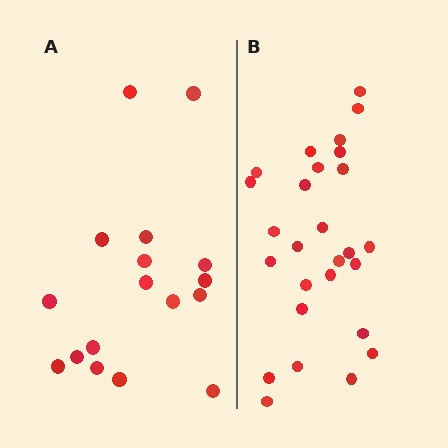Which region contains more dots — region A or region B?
Region B (the right region) has more dots.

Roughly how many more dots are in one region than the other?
Region B has roughly 10 or so more dots than region A.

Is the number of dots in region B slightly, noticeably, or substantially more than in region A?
Region B has substantially more. The ratio is roughly 1.6 to 1.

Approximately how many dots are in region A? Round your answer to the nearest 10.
About 20 dots. (The exact count is 17, which rounds to 20.)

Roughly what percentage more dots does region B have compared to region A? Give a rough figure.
About 60% more.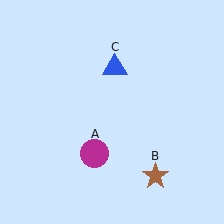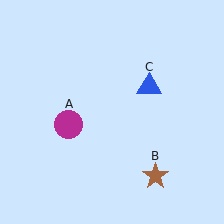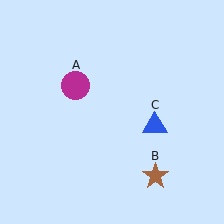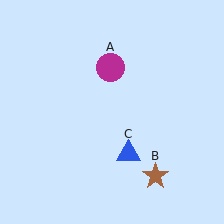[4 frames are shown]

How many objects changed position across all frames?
2 objects changed position: magenta circle (object A), blue triangle (object C).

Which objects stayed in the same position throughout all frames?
Brown star (object B) remained stationary.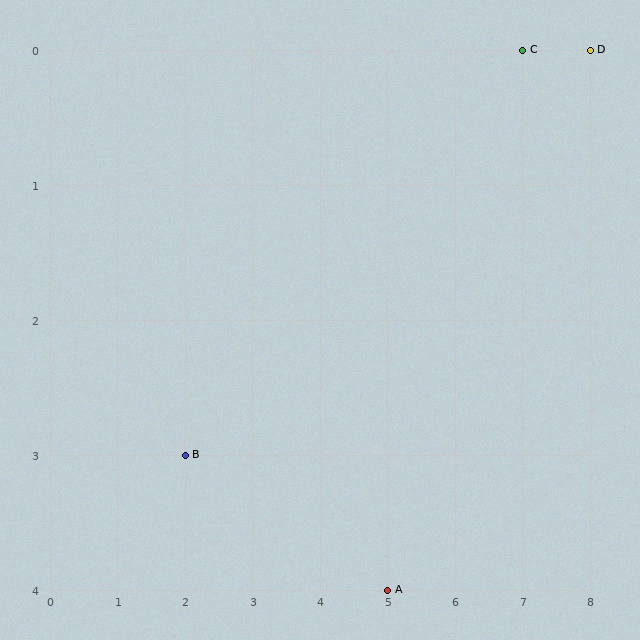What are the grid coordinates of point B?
Point B is at grid coordinates (2, 3).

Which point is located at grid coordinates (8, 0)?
Point D is at (8, 0).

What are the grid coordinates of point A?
Point A is at grid coordinates (5, 4).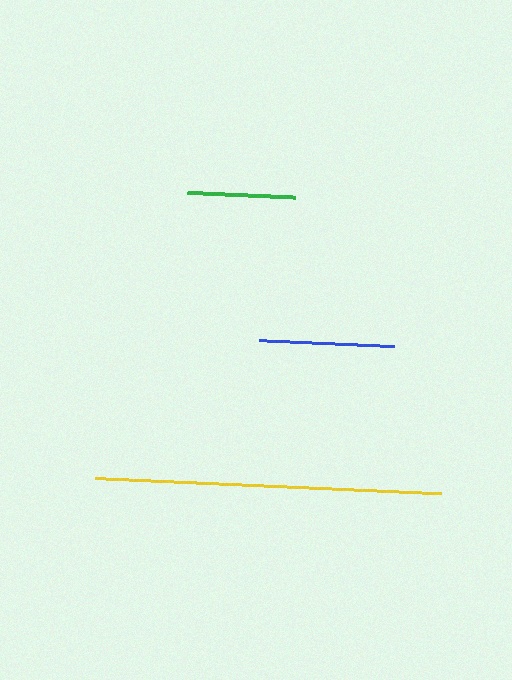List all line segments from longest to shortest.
From longest to shortest: yellow, blue, green.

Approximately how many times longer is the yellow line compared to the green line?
The yellow line is approximately 3.2 times the length of the green line.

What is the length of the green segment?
The green segment is approximately 109 pixels long.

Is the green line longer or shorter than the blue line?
The blue line is longer than the green line.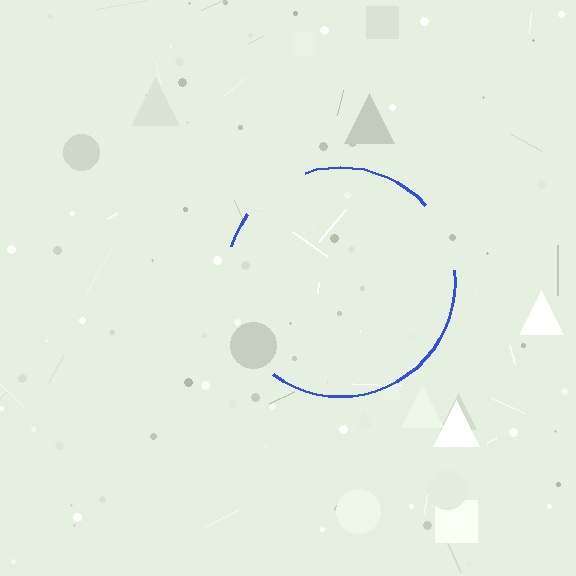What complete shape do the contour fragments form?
The contour fragments form a circle.